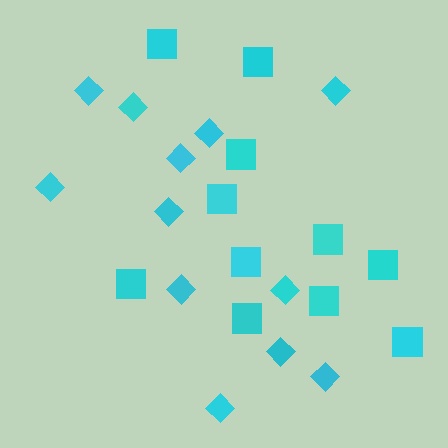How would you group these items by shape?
There are 2 groups: one group of diamonds (12) and one group of squares (11).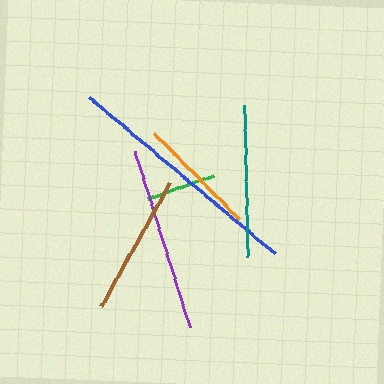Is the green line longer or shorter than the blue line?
The blue line is longer than the green line.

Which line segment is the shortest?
The green line is the shortest at approximately 70 pixels.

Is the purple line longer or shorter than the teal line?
The purple line is longer than the teal line.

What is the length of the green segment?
The green segment is approximately 70 pixels long.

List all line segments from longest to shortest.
From longest to shortest: blue, purple, teal, brown, orange, green.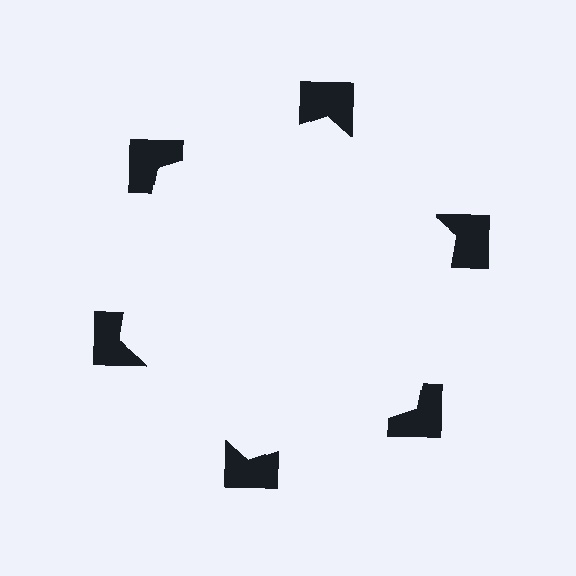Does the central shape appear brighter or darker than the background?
It typically appears slightly brighter than the background, even though no actual brightness change is drawn.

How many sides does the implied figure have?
6 sides.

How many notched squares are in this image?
There are 6 — one at each vertex of the illusory hexagon.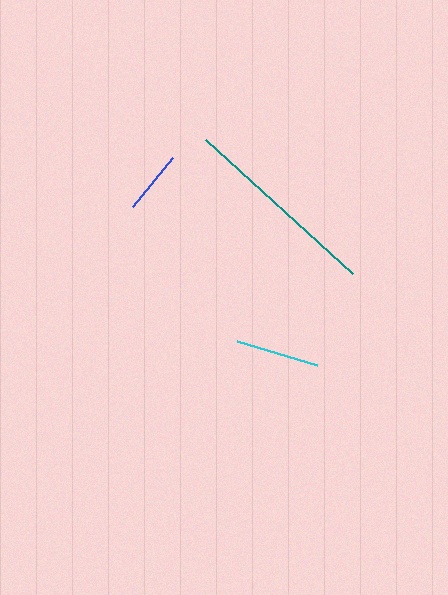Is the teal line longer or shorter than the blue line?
The teal line is longer than the blue line.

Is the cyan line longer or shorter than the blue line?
The cyan line is longer than the blue line.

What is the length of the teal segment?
The teal segment is approximately 199 pixels long.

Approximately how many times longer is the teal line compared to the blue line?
The teal line is approximately 3.1 times the length of the blue line.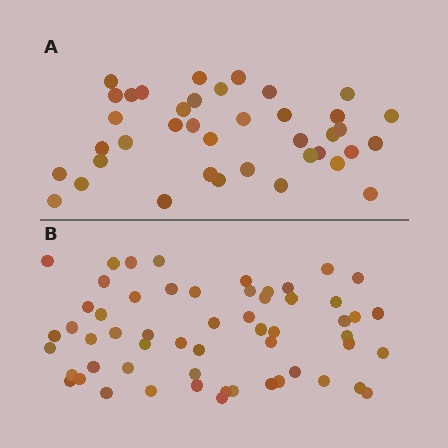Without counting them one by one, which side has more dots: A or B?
Region B (the bottom region) has more dots.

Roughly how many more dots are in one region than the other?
Region B has approximately 20 more dots than region A.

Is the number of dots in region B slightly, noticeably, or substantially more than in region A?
Region B has substantially more. The ratio is roughly 1.5 to 1.